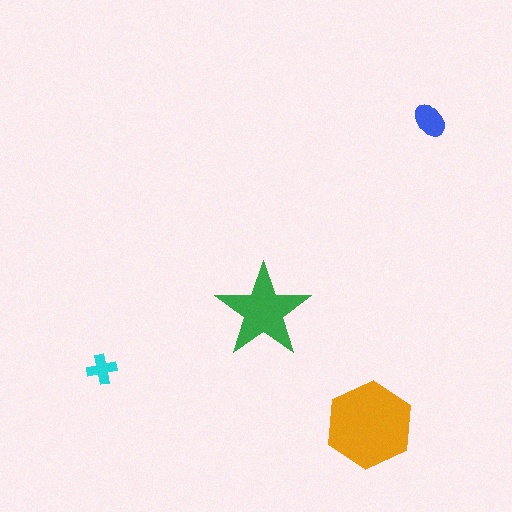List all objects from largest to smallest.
The orange hexagon, the green star, the blue ellipse, the cyan cross.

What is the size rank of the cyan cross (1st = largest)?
4th.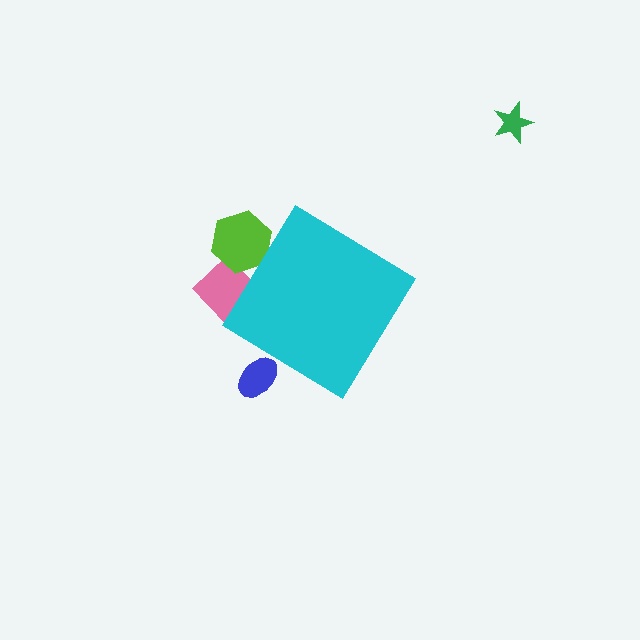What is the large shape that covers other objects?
A cyan diamond.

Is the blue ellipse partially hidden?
Yes, the blue ellipse is partially hidden behind the cyan diamond.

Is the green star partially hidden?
No, the green star is fully visible.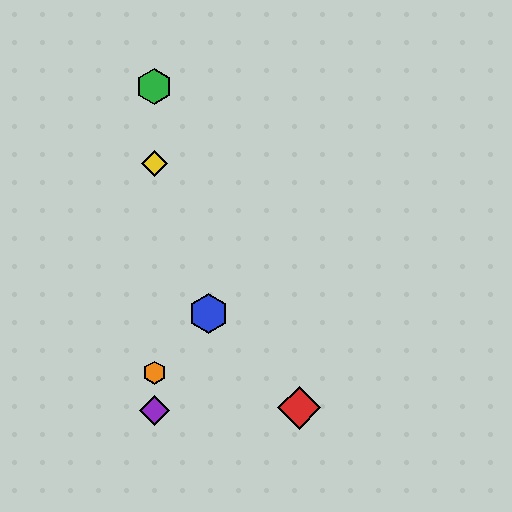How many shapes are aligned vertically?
4 shapes (the green hexagon, the yellow diamond, the purple diamond, the orange hexagon) are aligned vertically.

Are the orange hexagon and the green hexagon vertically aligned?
Yes, both are at x≈154.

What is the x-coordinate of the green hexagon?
The green hexagon is at x≈154.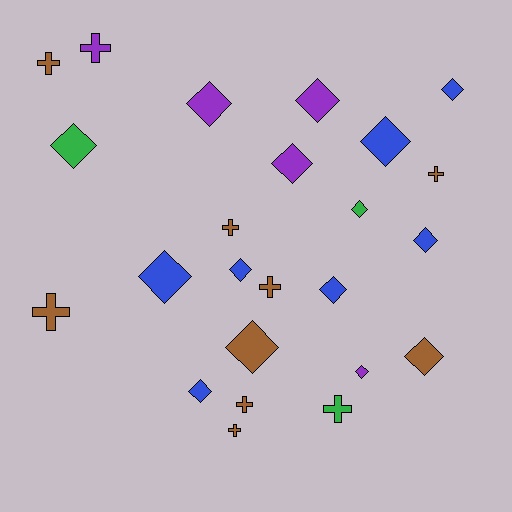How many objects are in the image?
There are 24 objects.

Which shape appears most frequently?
Diamond, with 15 objects.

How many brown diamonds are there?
There are 2 brown diamonds.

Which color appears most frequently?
Brown, with 9 objects.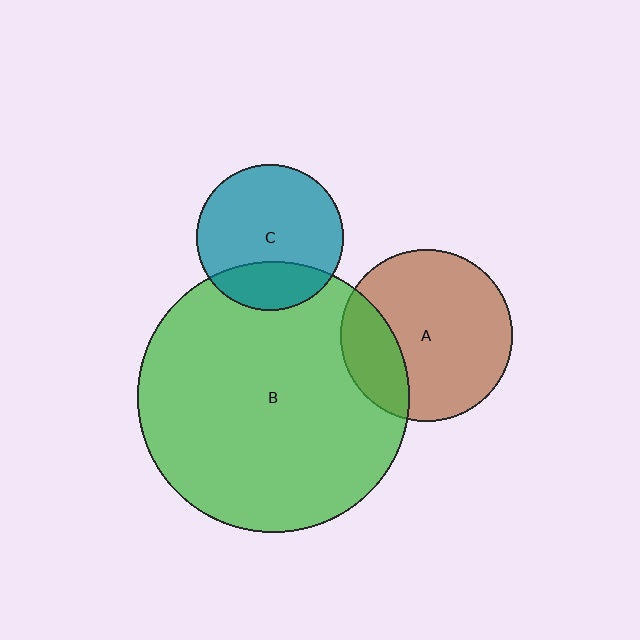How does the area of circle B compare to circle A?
Approximately 2.5 times.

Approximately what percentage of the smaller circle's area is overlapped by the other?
Approximately 25%.